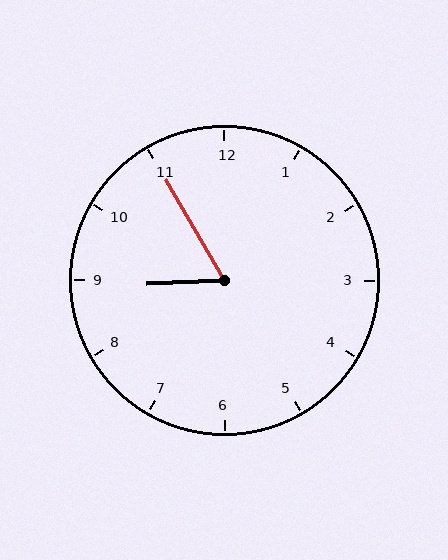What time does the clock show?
8:55.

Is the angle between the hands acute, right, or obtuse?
It is acute.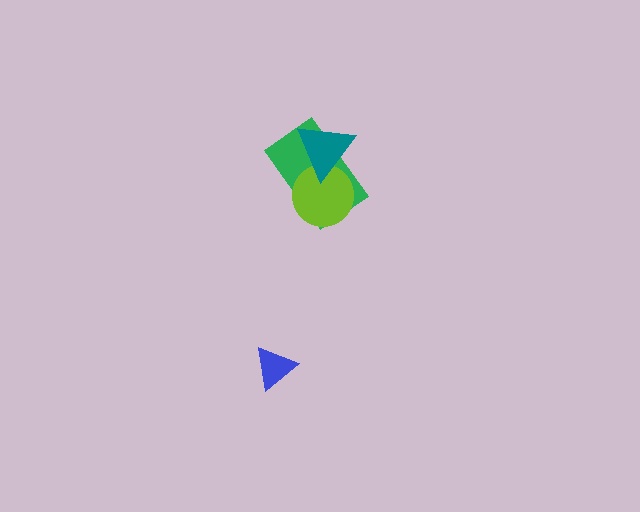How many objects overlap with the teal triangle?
2 objects overlap with the teal triangle.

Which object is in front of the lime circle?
The teal triangle is in front of the lime circle.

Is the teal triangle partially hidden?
No, no other shape covers it.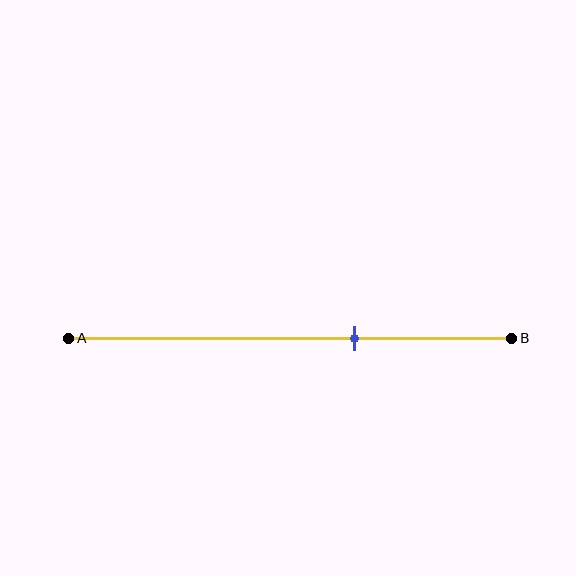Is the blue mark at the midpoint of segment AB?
No, the mark is at about 65% from A, not at the 50% midpoint.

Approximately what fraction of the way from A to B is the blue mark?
The blue mark is approximately 65% of the way from A to B.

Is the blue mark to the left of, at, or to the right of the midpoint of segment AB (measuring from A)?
The blue mark is to the right of the midpoint of segment AB.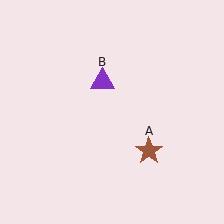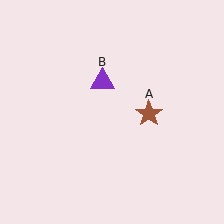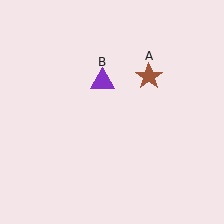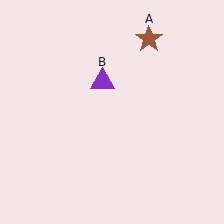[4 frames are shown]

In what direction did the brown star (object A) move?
The brown star (object A) moved up.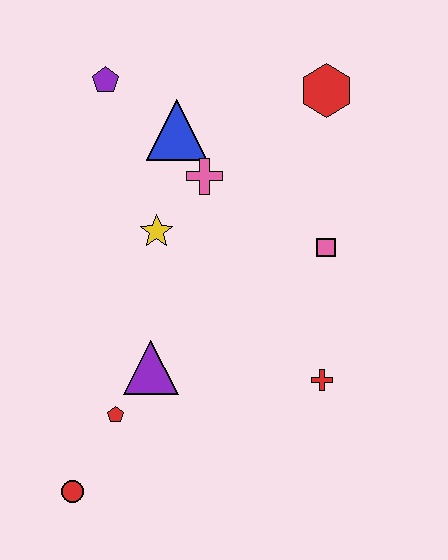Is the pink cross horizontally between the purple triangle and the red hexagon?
Yes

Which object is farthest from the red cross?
The purple pentagon is farthest from the red cross.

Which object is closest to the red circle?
The red pentagon is closest to the red circle.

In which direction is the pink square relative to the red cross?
The pink square is above the red cross.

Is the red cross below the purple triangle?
Yes